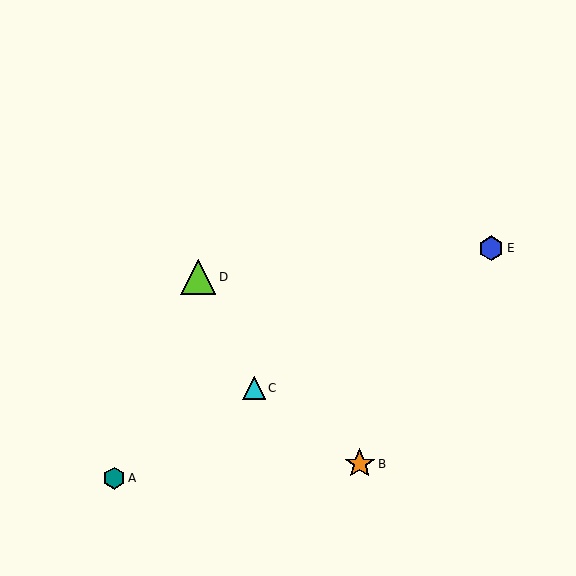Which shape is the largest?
The lime triangle (labeled D) is the largest.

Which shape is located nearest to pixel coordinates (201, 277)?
The lime triangle (labeled D) at (198, 277) is nearest to that location.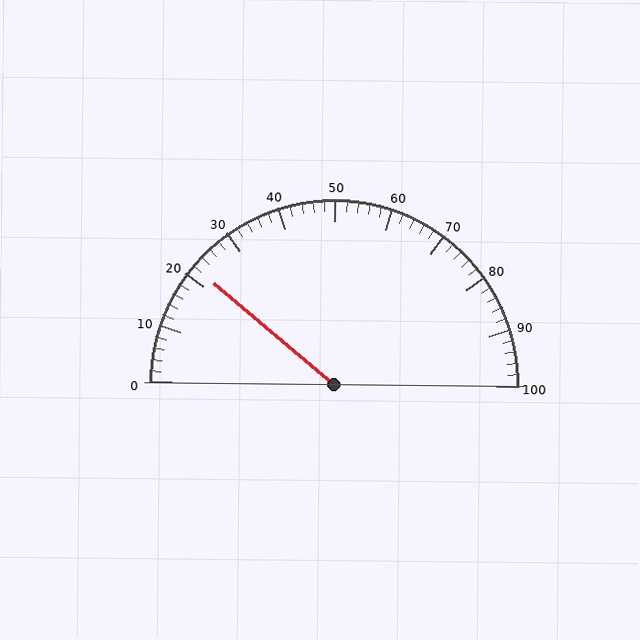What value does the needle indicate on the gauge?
The needle indicates approximately 22.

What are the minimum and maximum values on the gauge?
The gauge ranges from 0 to 100.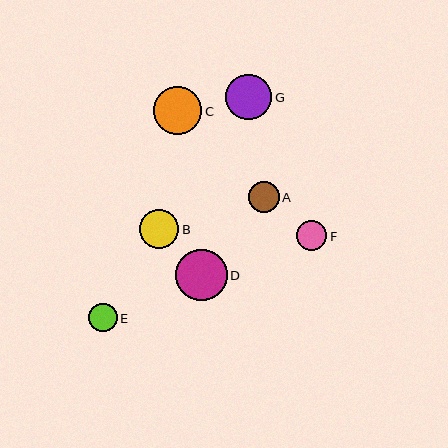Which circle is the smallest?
Circle E is the smallest with a size of approximately 28 pixels.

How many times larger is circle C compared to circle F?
Circle C is approximately 1.6 times the size of circle F.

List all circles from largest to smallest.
From largest to smallest: D, C, G, B, A, F, E.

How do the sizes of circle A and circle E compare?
Circle A and circle E are approximately the same size.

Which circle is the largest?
Circle D is the largest with a size of approximately 52 pixels.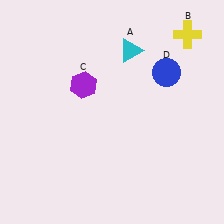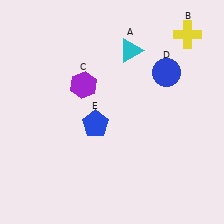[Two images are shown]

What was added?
A blue pentagon (E) was added in Image 2.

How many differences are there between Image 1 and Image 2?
There is 1 difference between the two images.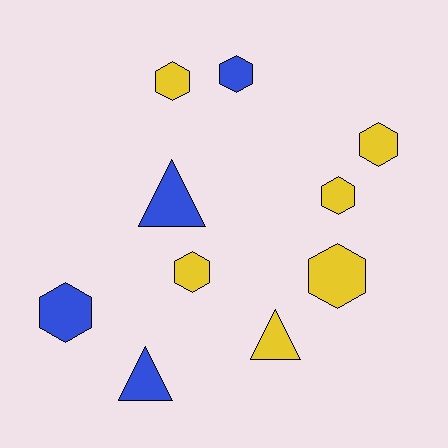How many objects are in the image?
There are 10 objects.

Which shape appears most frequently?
Hexagon, with 7 objects.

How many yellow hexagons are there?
There are 5 yellow hexagons.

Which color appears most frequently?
Yellow, with 6 objects.